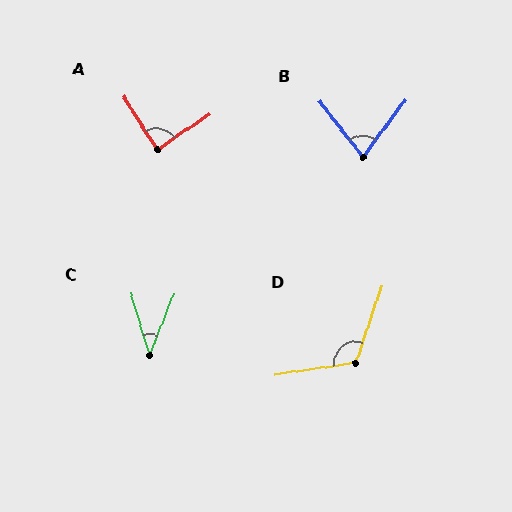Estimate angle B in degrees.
Approximately 75 degrees.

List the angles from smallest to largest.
C (38°), B (75°), A (88°), D (117°).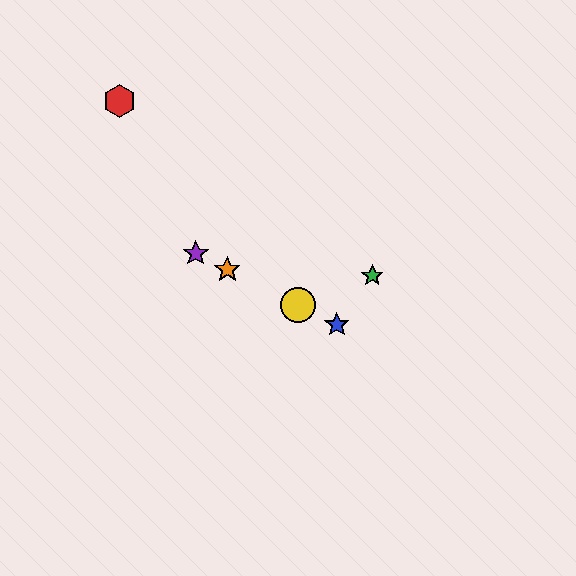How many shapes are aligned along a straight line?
4 shapes (the blue star, the yellow circle, the purple star, the orange star) are aligned along a straight line.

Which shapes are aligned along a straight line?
The blue star, the yellow circle, the purple star, the orange star are aligned along a straight line.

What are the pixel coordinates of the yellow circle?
The yellow circle is at (298, 305).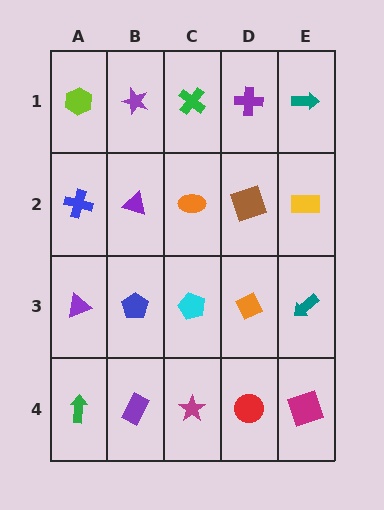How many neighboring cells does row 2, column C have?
4.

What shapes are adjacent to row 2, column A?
A lime hexagon (row 1, column A), a purple triangle (row 3, column A), a purple triangle (row 2, column B).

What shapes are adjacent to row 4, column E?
A teal arrow (row 3, column E), a red circle (row 4, column D).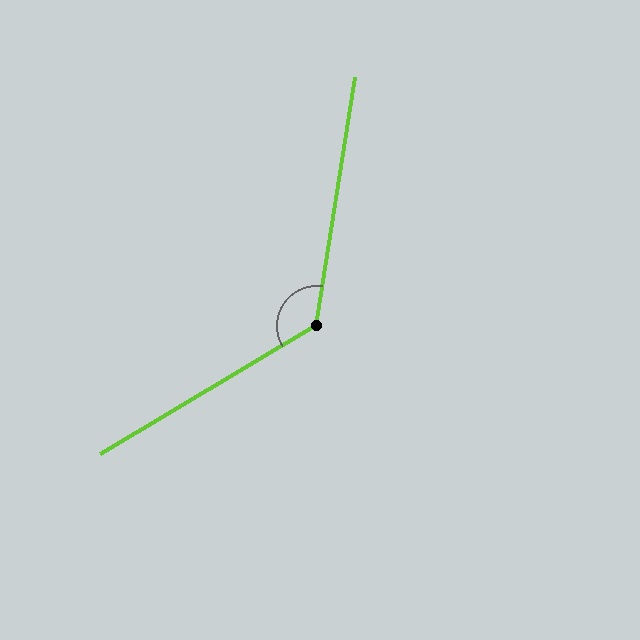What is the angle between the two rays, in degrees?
Approximately 130 degrees.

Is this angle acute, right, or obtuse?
It is obtuse.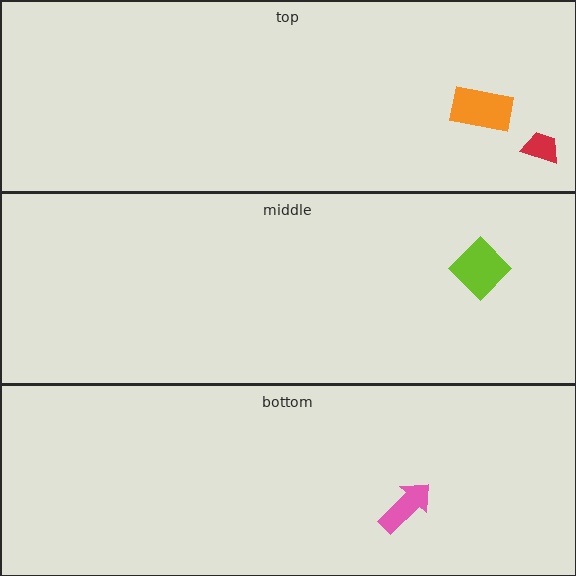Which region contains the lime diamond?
The middle region.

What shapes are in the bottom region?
The pink arrow.